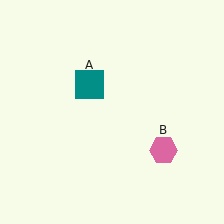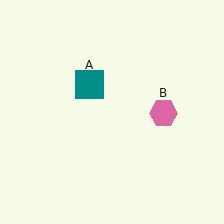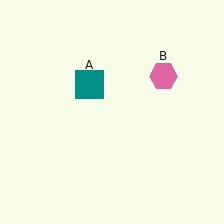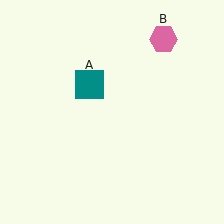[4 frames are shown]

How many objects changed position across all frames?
1 object changed position: pink hexagon (object B).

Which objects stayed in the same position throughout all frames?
Teal square (object A) remained stationary.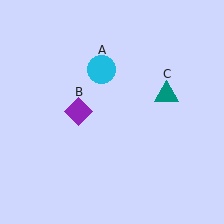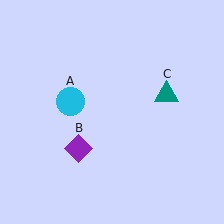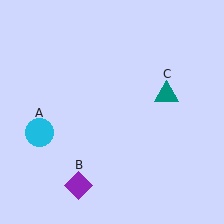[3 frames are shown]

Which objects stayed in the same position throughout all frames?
Teal triangle (object C) remained stationary.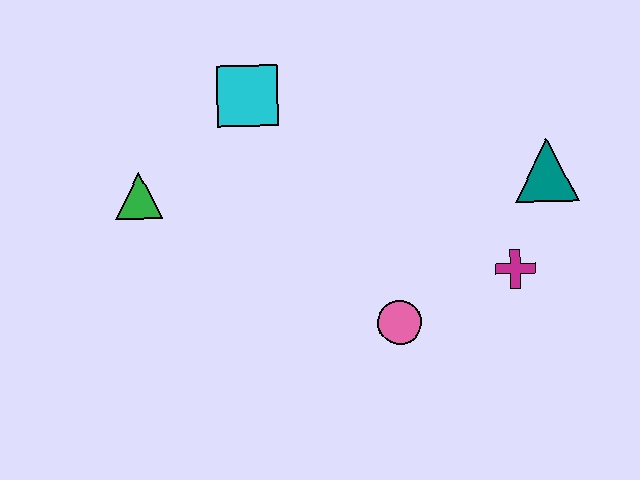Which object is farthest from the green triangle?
The teal triangle is farthest from the green triangle.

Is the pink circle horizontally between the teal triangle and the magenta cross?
No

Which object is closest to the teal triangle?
The magenta cross is closest to the teal triangle.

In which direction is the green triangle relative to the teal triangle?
The green triangle is to the left of the teal triangle.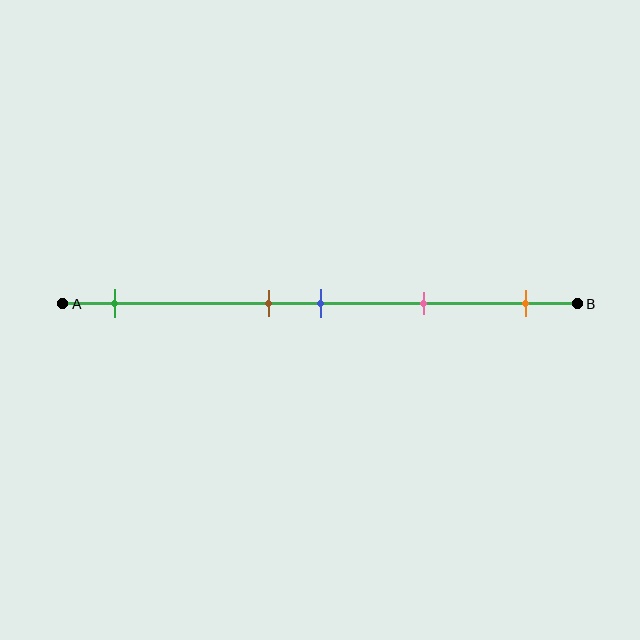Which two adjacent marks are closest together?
The brown and blue marks are the closest adjacent pair.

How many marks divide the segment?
There are 5 marks dividing the segment.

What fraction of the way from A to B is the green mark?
The green mark is approximately 10% (0.1) of the way from A to B.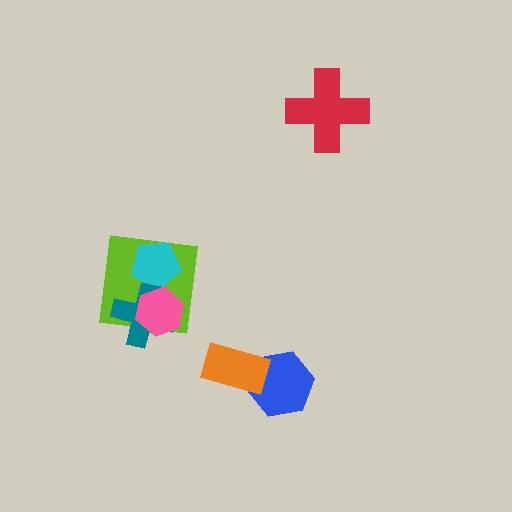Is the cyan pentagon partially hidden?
Yes, it is partially covered by another shape.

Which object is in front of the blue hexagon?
The orange rectangle is in front of the blue hexagon.